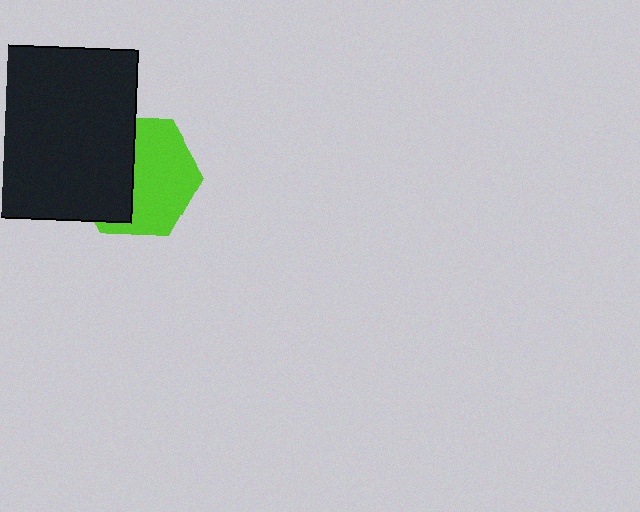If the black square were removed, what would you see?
You would see the complete lime hexagon.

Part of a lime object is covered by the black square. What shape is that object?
It is a hexagon.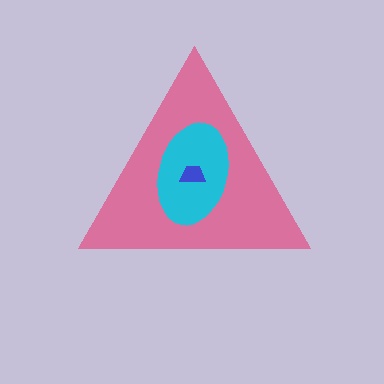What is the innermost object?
The blue trapezoid.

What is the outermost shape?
The pink triangle.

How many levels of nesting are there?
3.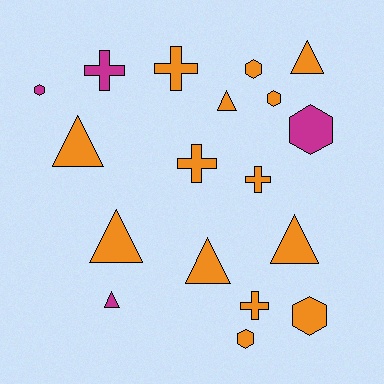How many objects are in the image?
There are 18 objects.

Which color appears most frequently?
Orange, with 14 objects.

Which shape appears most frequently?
Triangle, with 7 objects.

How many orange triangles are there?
There are 6 orange triangles.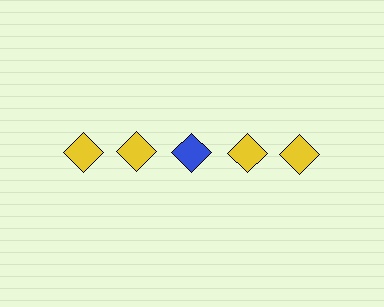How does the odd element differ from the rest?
It has a different color: blue instead of yellow.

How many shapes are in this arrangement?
There are 5 shapes arranged in a grid pattern.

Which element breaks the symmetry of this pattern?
The blue diamond in the top row, center column breaks the symmetry. All other shapes are yellow diamonds.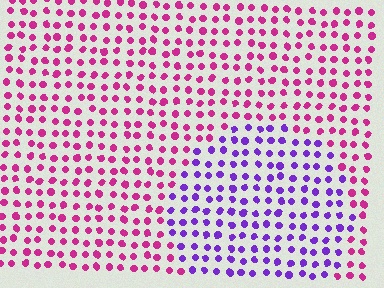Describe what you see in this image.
The image is filled with small magenta elements in a uniform arrangement. A circle-shaped region is visible where the elements are tinted to a slightly different hue, forming a subtle color boundary.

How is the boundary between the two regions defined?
The boundary is defined purely by a slight shift in hue (about 53 degrees). Spacing, size, and orientation are identical on both sides.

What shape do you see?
I see a circle.